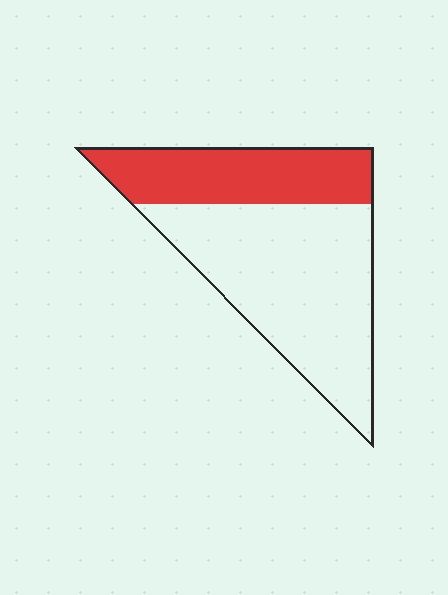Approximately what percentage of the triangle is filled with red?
Approximately 35%.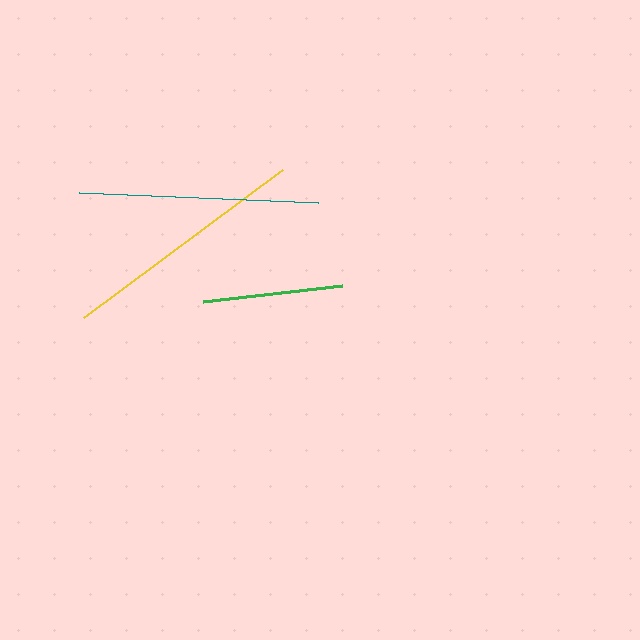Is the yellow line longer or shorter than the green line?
The yellow line is longer than the green line.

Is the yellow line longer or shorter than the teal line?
The yellow line is longer than the teal line.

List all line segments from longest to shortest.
From longest to shortest: yellow, teal, green.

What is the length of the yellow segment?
The yellow segment is approximately 248 pixels long.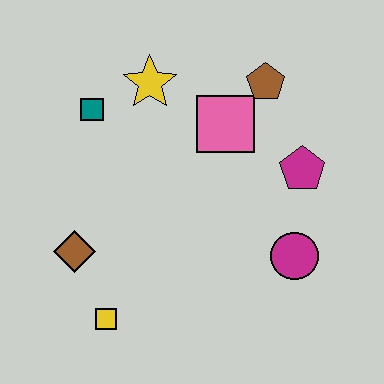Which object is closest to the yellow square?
The brown diamond is closest to the yellow square.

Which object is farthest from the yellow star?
The yellow square is farthest from the yellow star.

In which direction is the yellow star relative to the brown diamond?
The yellow star is above the brown diamond.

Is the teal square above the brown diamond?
Yes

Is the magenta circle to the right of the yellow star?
Yes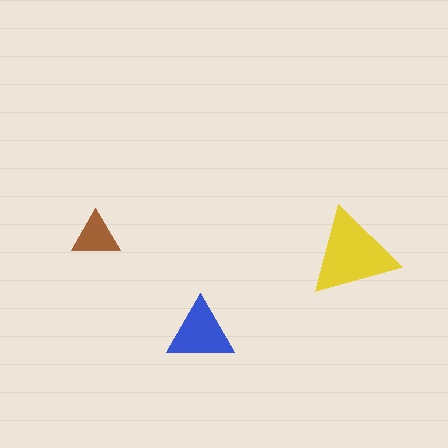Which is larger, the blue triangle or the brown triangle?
The blue one.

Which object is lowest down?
The blue triangle is bottommost.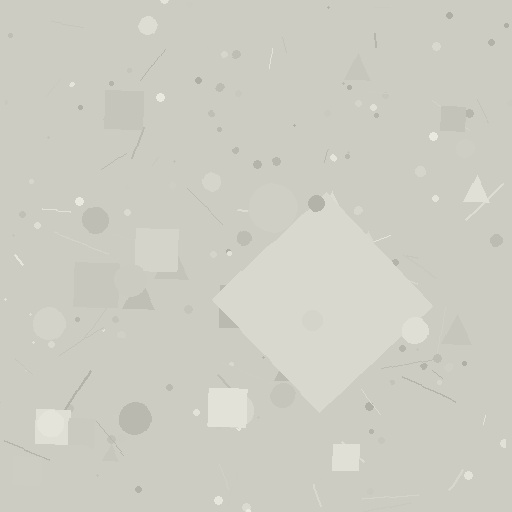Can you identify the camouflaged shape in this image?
The camouflaged shape is a diamond.